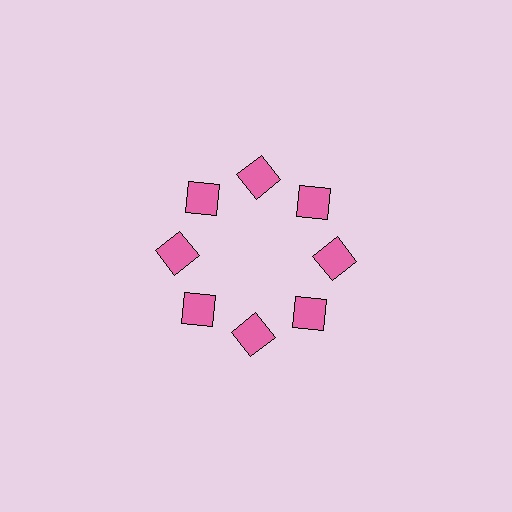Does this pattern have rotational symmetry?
Yes, this pattern has 8-fold rotational symmetry. It looks the same after rotating 45 degrees around the center.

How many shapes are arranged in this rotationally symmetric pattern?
There are 8 shapes, arranged in 8 groups of 1.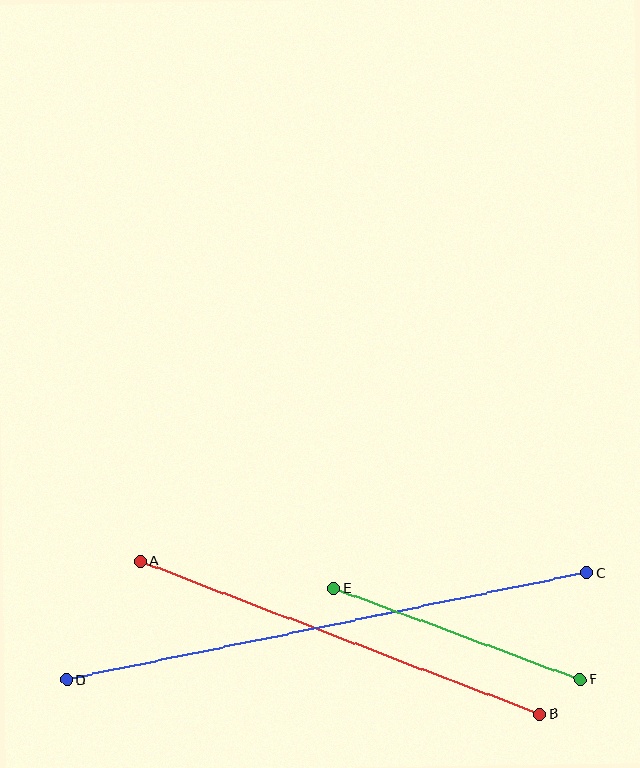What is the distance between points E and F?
The distance is approximately 263 pixels.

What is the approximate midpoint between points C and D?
The midpoint is at approximately (327, 626) pixels.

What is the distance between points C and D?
The distance is approximately 531 pixels.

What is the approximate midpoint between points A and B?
The midpoint is at approximately (340, 637) pixels.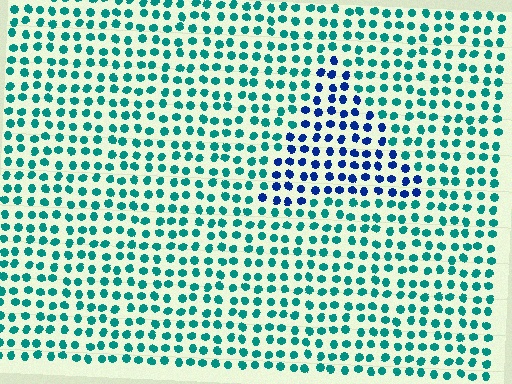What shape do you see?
I see a triangle.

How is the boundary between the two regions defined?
The boundary is defined purely by a slight shift in hue (about 50 degrees). Spacing, size, and orientation are identical on both sides.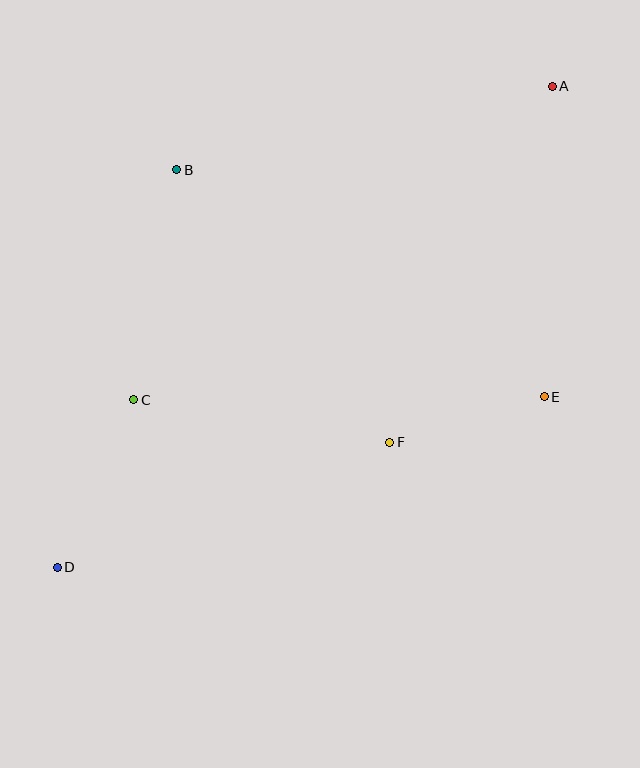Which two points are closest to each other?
Points E and F are closest to each other.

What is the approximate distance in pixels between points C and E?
The distance between C and E is approximately 410 pixels.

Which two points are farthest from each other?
Points A and D are farthest from each other.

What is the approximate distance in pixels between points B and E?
The distance between B and E is approximately 431 pixels.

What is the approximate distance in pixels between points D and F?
The distance between D and F is approximately 355 pixels.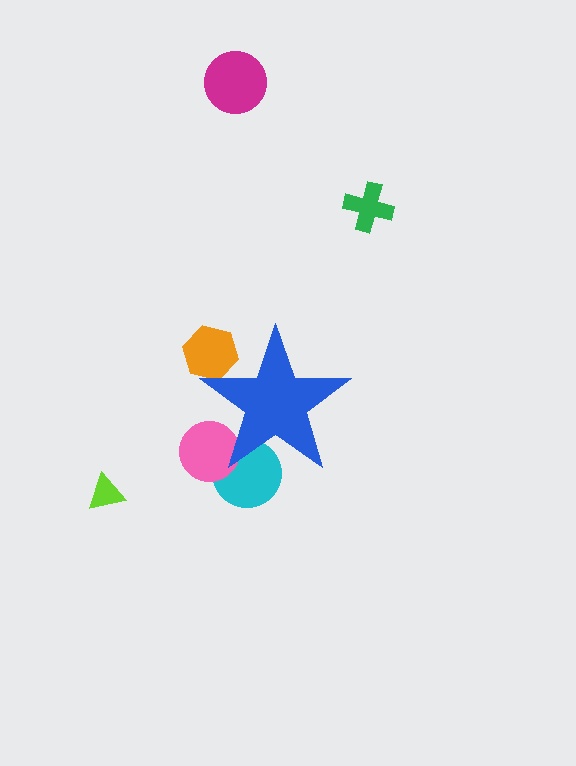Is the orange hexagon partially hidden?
Yes, the orange hexagon is partially hidden behind the blue star.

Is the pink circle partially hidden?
Yes, the pink circle is partially hidden behind the blue star.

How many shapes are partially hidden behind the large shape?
3 shapes are partially hidden.